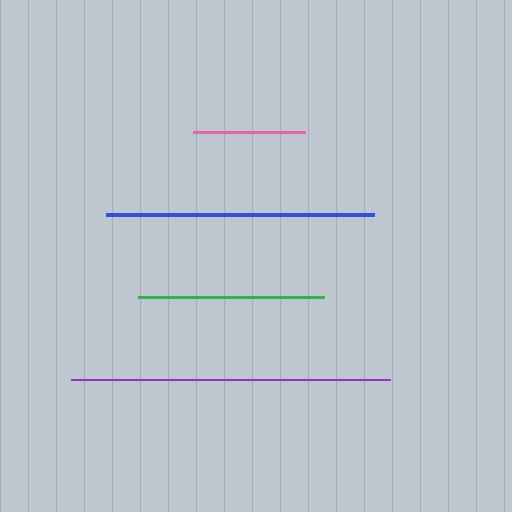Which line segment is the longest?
The purple line is the longest at approximately 320 pixels.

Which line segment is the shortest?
The pink line is the shortest at approximately 112 pixels.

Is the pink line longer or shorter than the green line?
The green line is longer than the pink line.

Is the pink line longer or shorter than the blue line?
The blue line is longer than the pink line.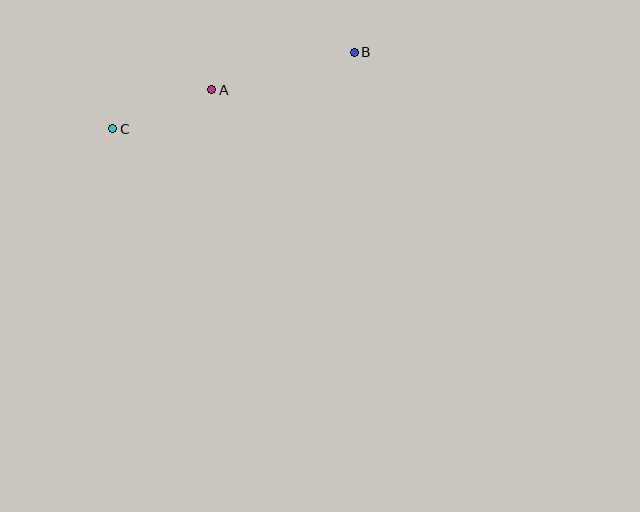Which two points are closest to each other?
Points A and C are closest to each other.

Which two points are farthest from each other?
Points B and C are farthest from each other.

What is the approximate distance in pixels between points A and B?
The distance between A and B is approximately 147 pixels.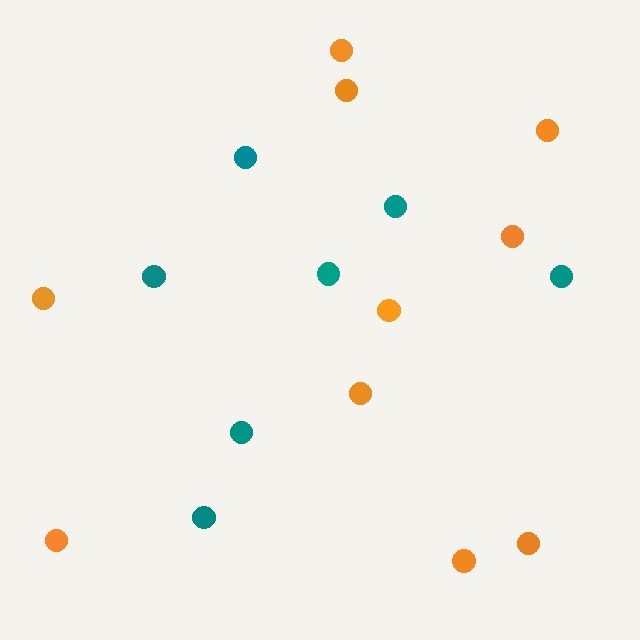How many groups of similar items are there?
There are 2 groups: one group of orange circles (10) and one group of teal circles (7).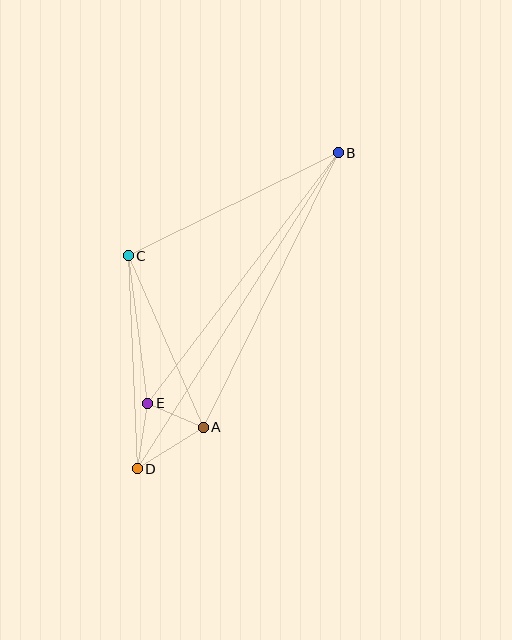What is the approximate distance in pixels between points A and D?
The distance between A and D is approximately 78 pixels.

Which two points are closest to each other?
Points A and E are closest to each other.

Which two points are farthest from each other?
Points B and D are farthest from each other.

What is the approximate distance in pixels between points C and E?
The distance between C and E is approximately 149 pixels.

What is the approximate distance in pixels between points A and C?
The distance between A and C is approximately 187 pixels.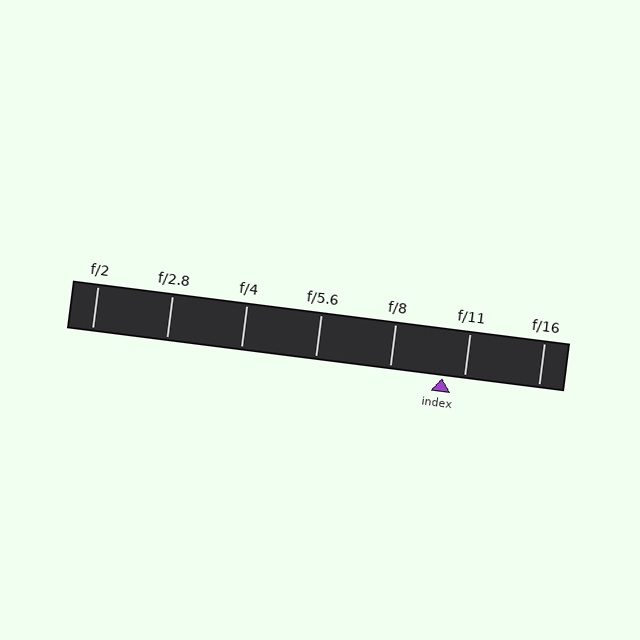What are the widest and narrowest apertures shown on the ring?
The widest aperture shown is f/2 and the narrowest is f/16.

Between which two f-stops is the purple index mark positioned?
The index mark is between f/8 and f/11.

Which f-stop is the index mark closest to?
The index mark is closest to f/11.